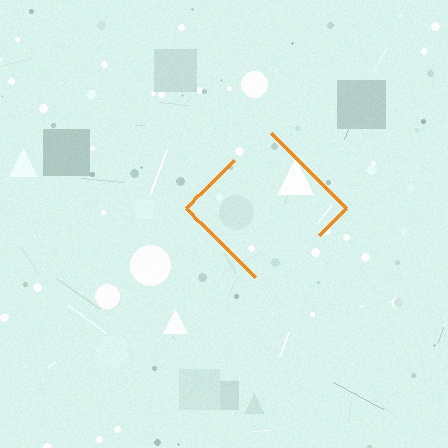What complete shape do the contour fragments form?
The contour fragments form a diamond.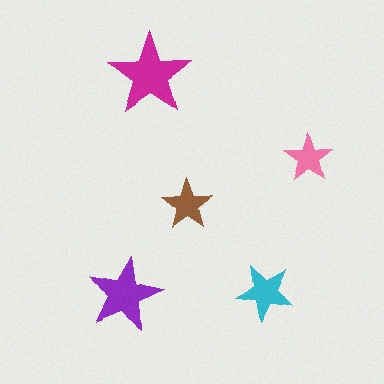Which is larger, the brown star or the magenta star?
The magenta one.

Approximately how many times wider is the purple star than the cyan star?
About 1.5 times wider.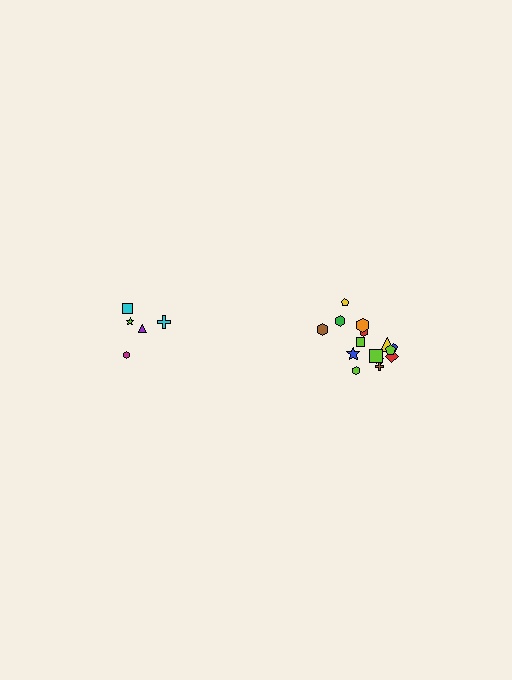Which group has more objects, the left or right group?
The right group.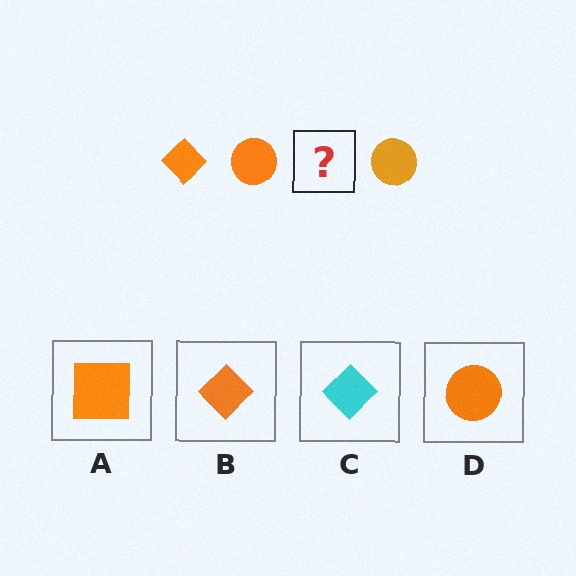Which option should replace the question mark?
Option B.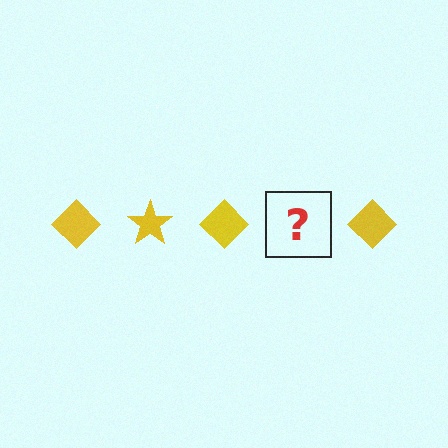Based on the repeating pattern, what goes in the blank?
The blank should be a yellow star.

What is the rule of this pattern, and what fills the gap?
The rule is that the pattern cycles through diamond, star shapes in yellow. The gap should be filled with a yellow star.